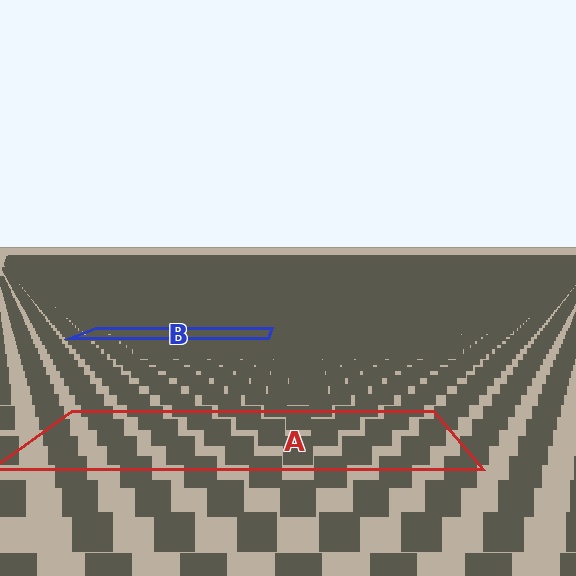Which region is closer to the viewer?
Region A is closer. The texture elements there are larger and more spread out.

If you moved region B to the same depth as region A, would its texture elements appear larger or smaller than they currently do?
They would appear larger. At a closer depth, the same texture elements are projected at a bigger on-screen size.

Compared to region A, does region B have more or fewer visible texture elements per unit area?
Region B has more texture elements per unit area — they are packed more densely because it is farther away.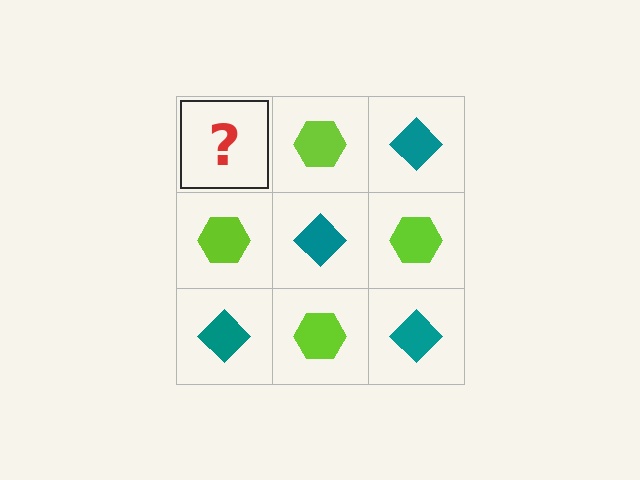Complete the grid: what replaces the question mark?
The question mark should be replaced with a teal diamond.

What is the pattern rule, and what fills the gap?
The rule is that it alternates teal diamond and lime hexagon in a checkerboard pattern. The gap should be filled with a teal diamond.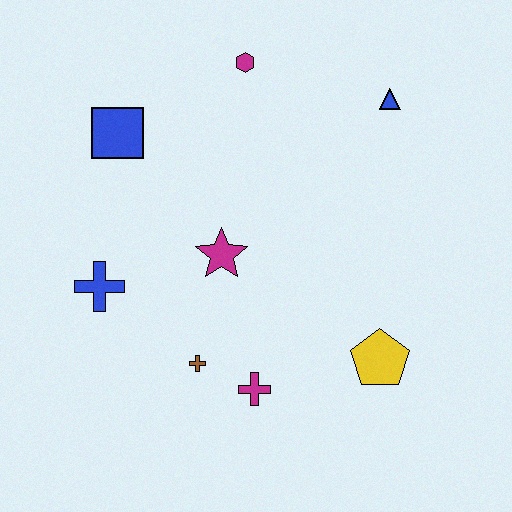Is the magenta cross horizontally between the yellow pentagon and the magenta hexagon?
Yes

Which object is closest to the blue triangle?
The magenta hexagon is closest to the blue triangle.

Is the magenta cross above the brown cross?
No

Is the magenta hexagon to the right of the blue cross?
Yes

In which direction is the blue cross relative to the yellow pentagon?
The blue cross is to the left of the yellow pentagon.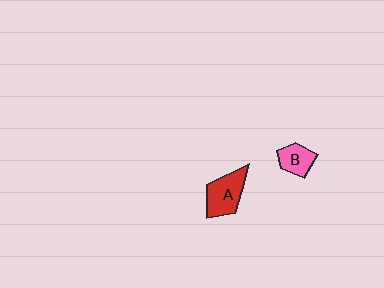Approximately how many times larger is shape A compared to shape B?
Approximately 1.6 times.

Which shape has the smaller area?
Shape B (pink).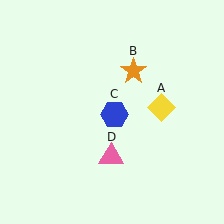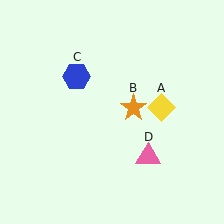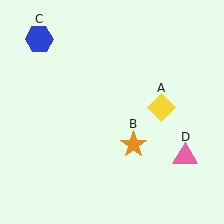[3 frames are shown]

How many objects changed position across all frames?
3 objects changed position: orange star (object B), blue hexagon (object C), pink triangle (object D).